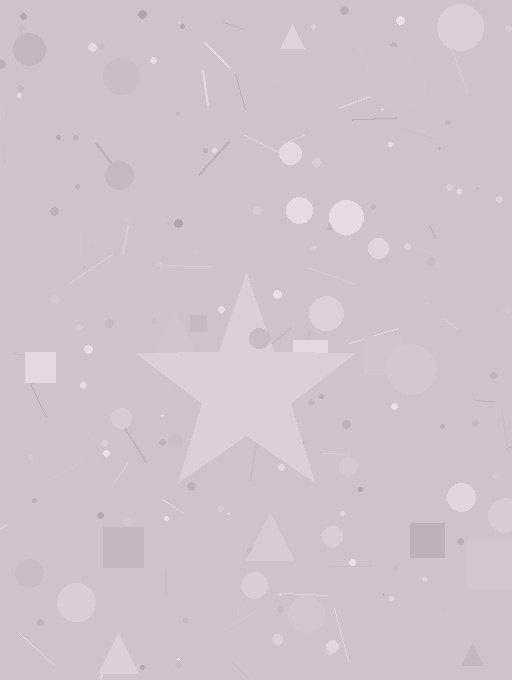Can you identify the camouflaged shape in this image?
The camouflaged shape is a star.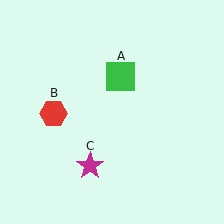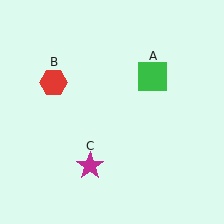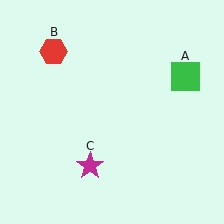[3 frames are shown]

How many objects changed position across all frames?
2 objects changed position: green square (object A), red hexagon (object B).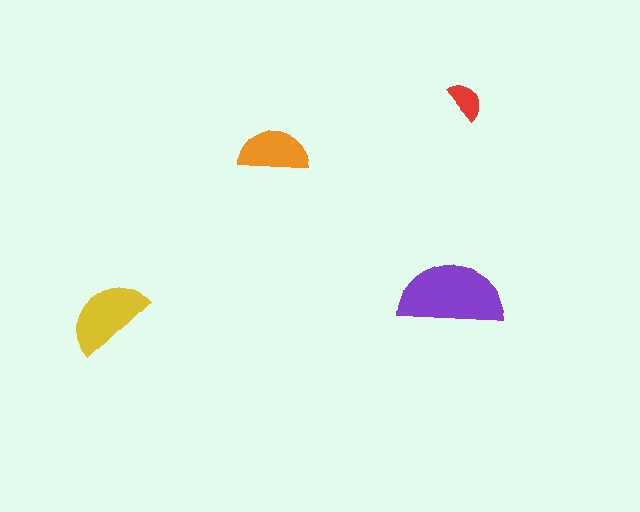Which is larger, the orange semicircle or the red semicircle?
The orange one.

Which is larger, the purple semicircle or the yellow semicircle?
The purple one.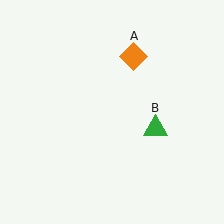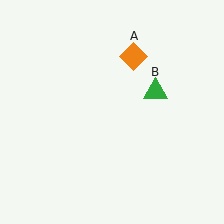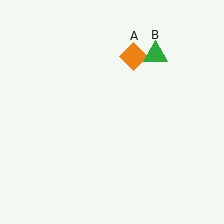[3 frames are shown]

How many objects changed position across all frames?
1 object changed position: green triangle (object B).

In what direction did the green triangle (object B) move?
The green triangle (object B) moved up.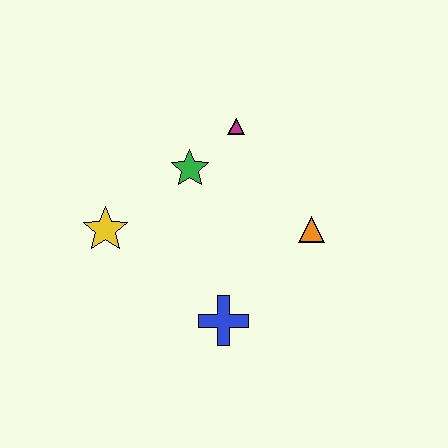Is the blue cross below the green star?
Yes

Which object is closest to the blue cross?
The orange triangle is closest to the blue cross.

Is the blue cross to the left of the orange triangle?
Yes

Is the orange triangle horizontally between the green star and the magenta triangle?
No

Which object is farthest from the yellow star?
The orange triangle is farthest from the yellow star.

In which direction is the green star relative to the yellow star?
The green star is to the right of the yellow star.